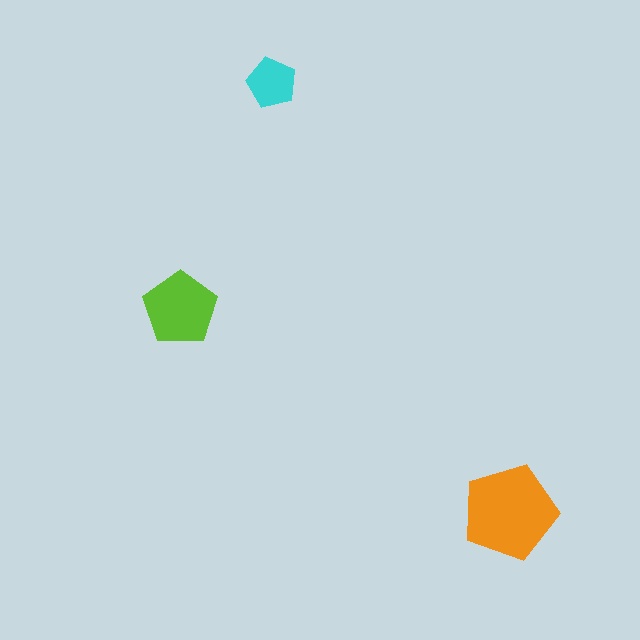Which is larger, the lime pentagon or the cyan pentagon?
The lime one.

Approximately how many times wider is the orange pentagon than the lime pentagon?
About 1.5 times wider.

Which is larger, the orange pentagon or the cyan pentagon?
The orange one.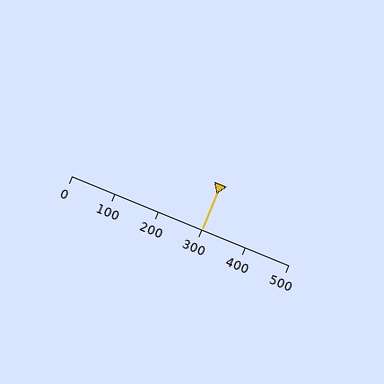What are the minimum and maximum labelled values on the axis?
The axis runs from 0 to 500.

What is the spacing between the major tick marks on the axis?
The major ticks are spaced 100 apart.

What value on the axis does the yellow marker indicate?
The marker indicates approximately 300.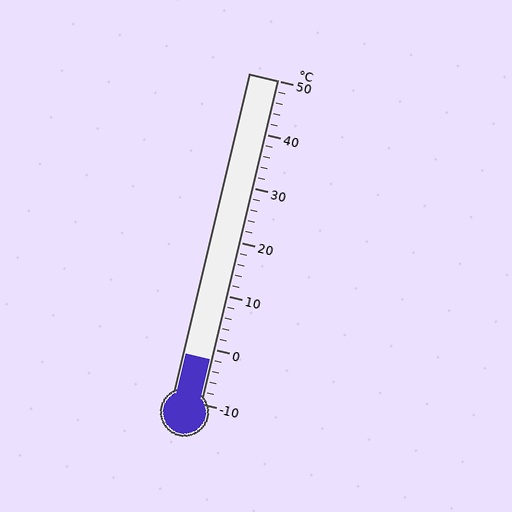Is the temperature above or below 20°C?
The temperature is below 20°C.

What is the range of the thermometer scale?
The thermometer scale ranges from -10°C to 50°C.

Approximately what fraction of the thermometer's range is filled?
The thermometer is filled to approximately 15% of its range.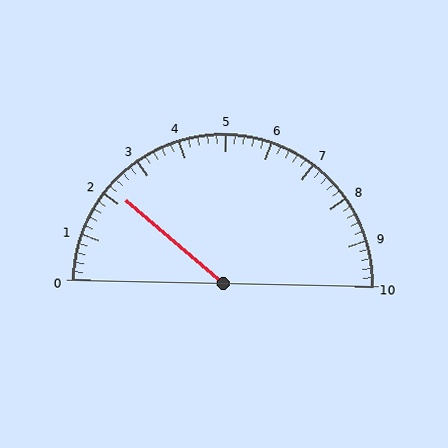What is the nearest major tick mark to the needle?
The nearest major tick mark is 2.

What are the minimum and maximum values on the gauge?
The gauge ranges from 0 to 10.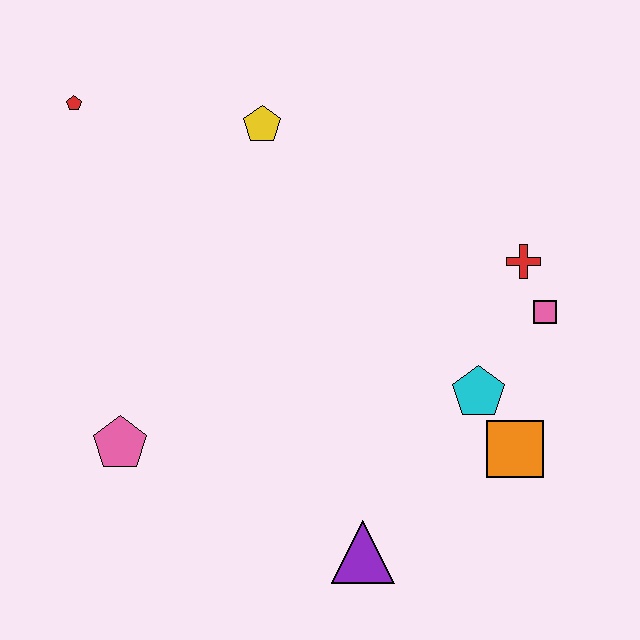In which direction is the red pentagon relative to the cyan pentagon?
The red pentagon is to the left of the cyan pentagon.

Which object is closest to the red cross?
The pink square is closest to the red cross.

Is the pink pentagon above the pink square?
No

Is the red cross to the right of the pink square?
No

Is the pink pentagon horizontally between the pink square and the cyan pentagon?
No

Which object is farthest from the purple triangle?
The red pentagon is farthest from the purple triangle.